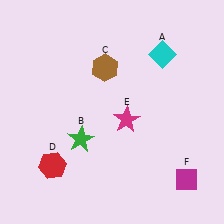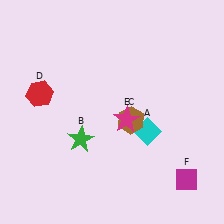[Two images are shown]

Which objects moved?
The objects that moved are: the cyan diamond (A), the brown hexagon (C), the red hexagon (D).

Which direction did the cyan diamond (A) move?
The cyan diamond (A) moved down.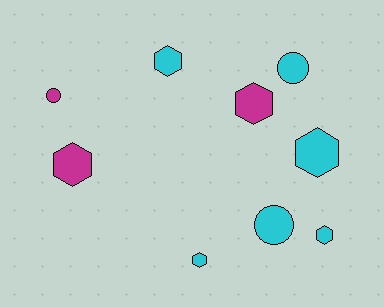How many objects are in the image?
There are 9 objects.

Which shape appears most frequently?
Hexagon, with 6 objects.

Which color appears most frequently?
Cyan, with 6 objects.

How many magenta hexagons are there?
There are 2 magenta hexagons.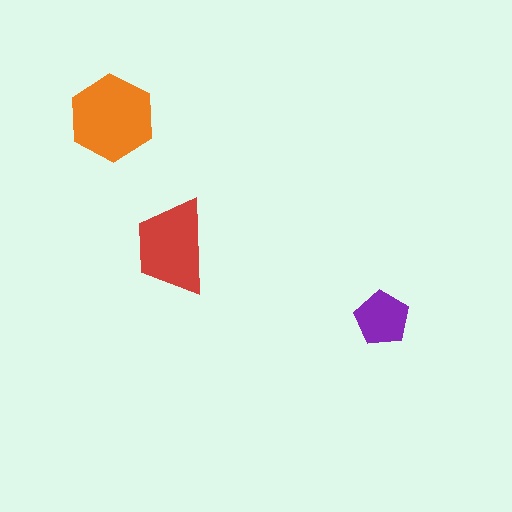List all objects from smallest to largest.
The purple pentagon, the red trapezoid, the orange hexagon.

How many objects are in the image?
There are 3 objects in the image.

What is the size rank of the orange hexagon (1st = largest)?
1st.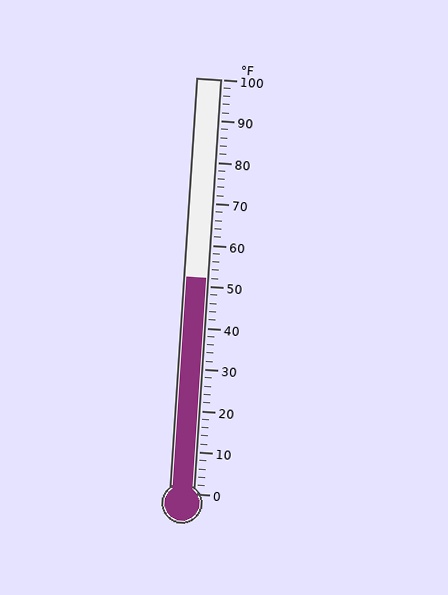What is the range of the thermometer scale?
The thermometer scale ranges from 0°F to 100°F.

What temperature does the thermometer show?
The thermometer shows approximately 52°F.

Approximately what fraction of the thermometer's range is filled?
The thermometer is filled to approximately 50% of its range.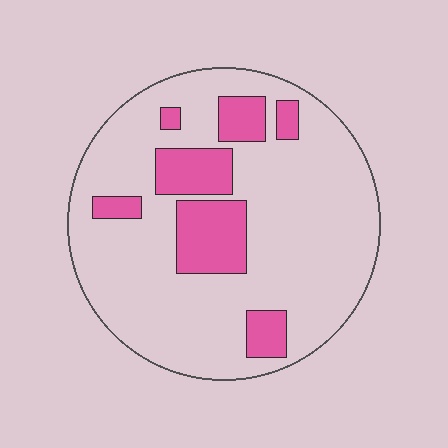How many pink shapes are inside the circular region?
7.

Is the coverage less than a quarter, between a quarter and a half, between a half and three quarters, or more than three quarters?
Less than a quarter.